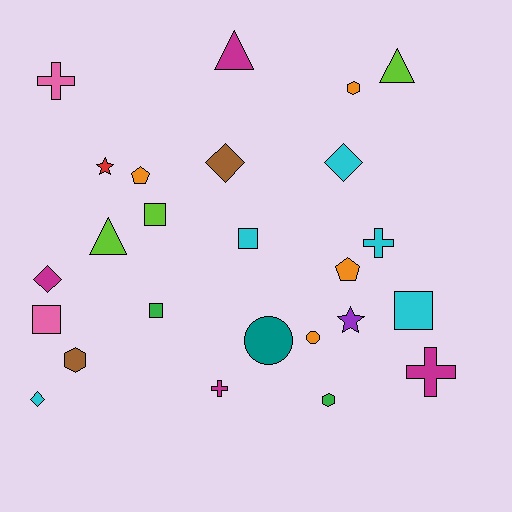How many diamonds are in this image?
There are 4 diamonds.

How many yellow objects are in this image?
There are no yellow objects.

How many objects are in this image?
There are 25 objects.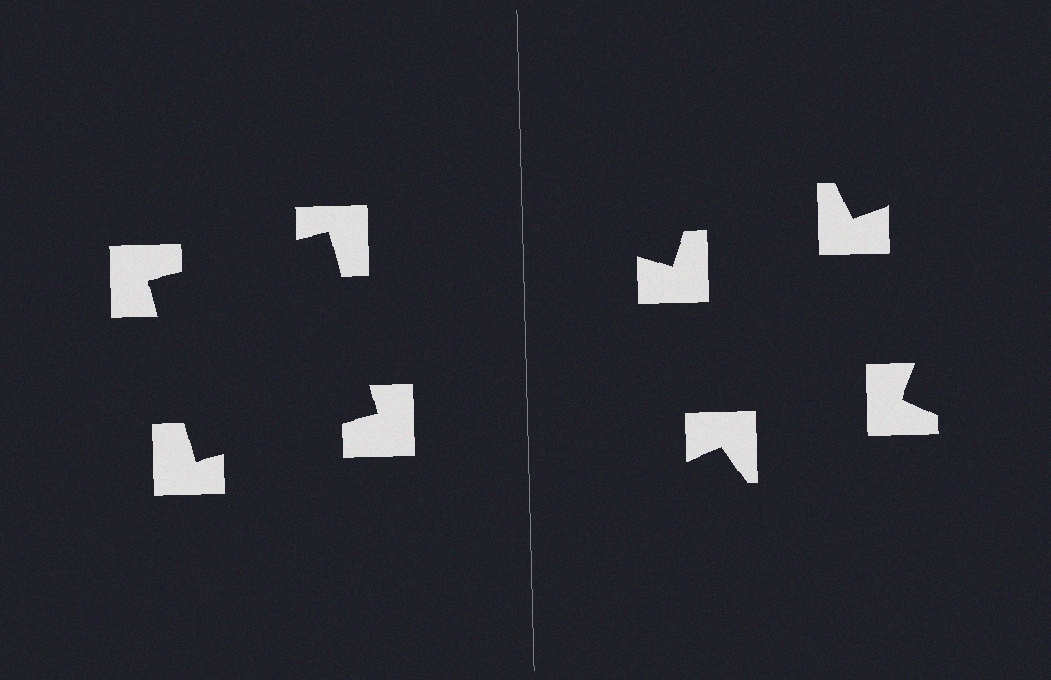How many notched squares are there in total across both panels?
8 — 4 on each side.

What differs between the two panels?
The notched squares are positioned identically on both sides; only the wedge orientations differ. On the left they align to a square; on the right they are misaligned.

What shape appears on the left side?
An illusory square.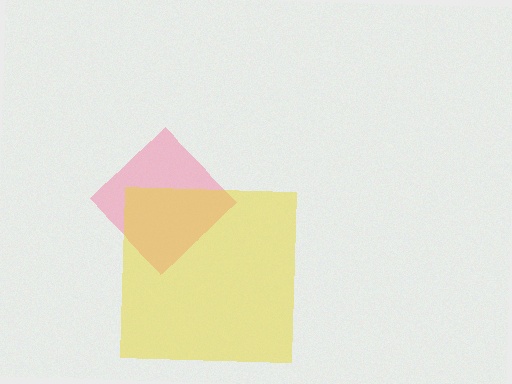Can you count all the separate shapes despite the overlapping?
Yes, there are 2 separate shapes.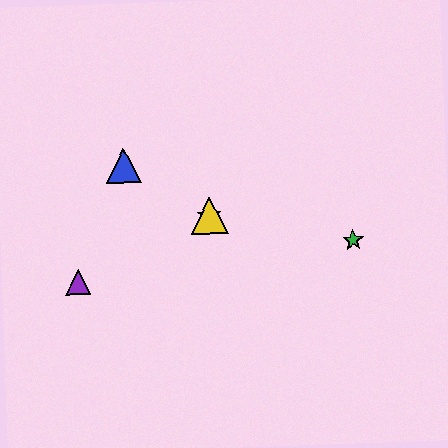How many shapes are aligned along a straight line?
3 shapes (the red star, the yellow triangle, the purple triangle) are aligned along a straight line.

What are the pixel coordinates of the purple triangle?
The purple triangle is at (78, 282).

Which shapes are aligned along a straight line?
The red star, the yellow triangle, the purple triangle are aligned along a straight line.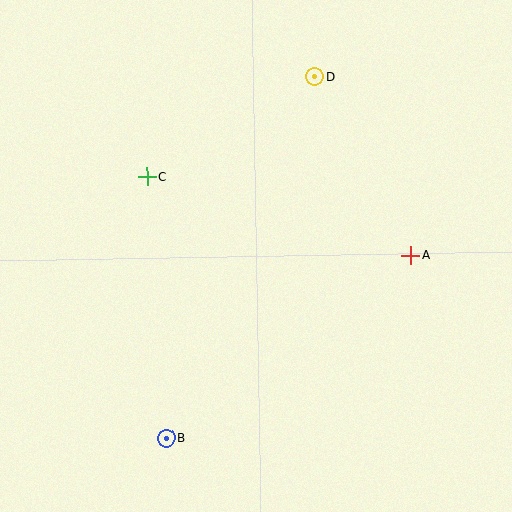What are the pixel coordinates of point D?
Point D is at (315, 77).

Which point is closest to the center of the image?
Point C at (147, 176) is closest to the center.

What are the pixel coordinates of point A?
Point A is at (411, 256).